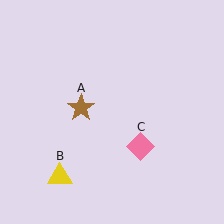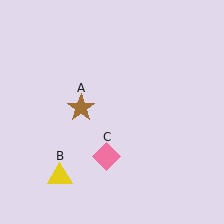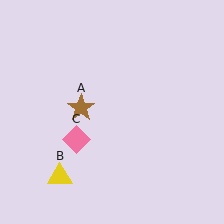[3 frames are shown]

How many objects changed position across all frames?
1 object changed position: pink diamond (object C).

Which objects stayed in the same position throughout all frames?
Brown star (object A) and yellow triangle (object B) remained stationary.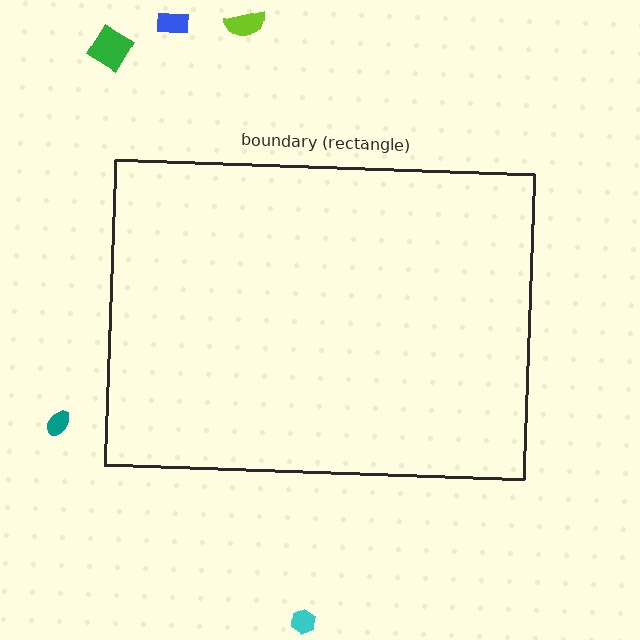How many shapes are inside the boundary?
0 inside, 5 outside.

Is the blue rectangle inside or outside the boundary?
Outside.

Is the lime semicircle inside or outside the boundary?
Outside.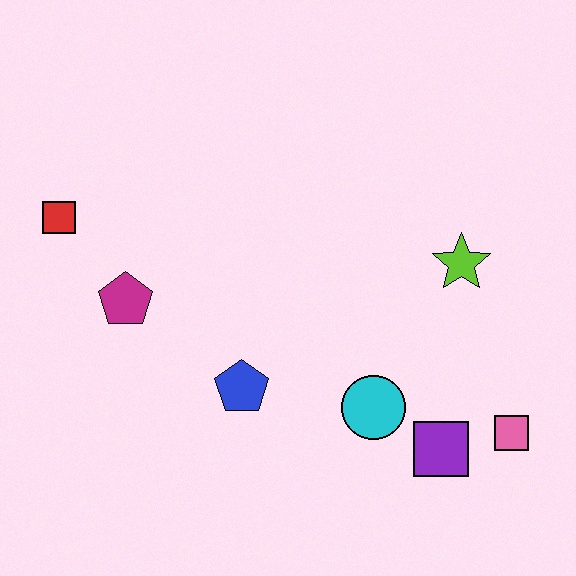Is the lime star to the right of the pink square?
No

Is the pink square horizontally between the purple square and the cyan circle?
No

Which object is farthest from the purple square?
The red square is farthest from the purple square.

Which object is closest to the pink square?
The purple square is closest to the pink square.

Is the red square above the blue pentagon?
Yes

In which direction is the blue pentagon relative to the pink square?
The blue pentagon is to the left of the pink square.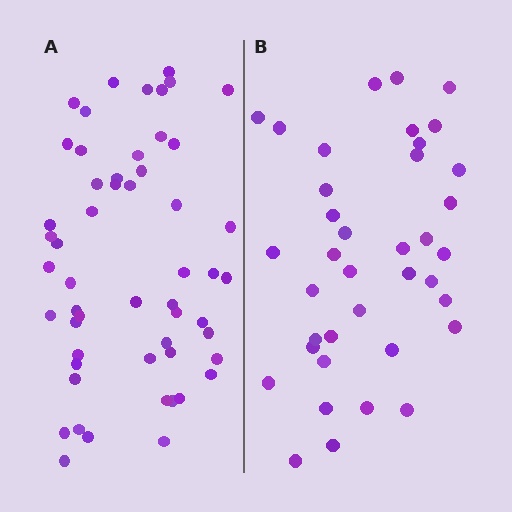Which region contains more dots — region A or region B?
Region A (the left region) has more dots.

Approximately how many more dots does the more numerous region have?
Region A has approximately 15 more dots than region B.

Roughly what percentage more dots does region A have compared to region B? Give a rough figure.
About 40% more.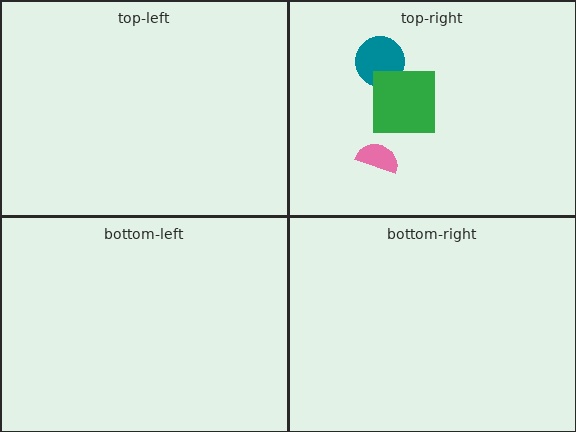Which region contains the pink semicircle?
The top-right region.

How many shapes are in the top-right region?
3.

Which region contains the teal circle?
The top-right region.